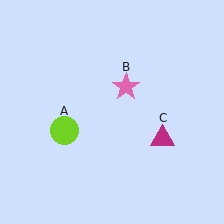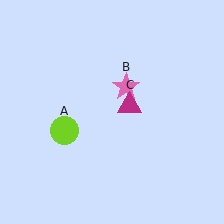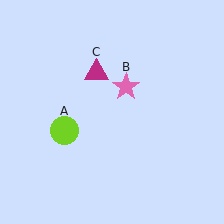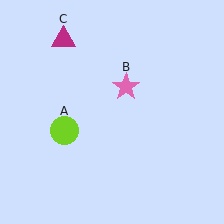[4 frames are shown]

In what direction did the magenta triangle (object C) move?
The magenta triangle (object C) moved up and to the left.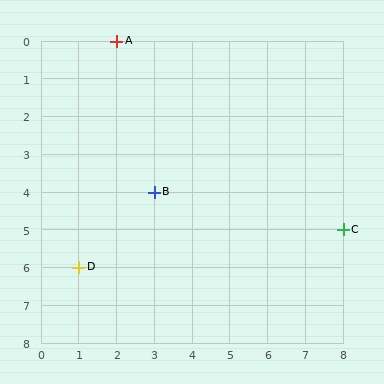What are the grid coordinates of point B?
Point B is at grid coordinates (3, 4).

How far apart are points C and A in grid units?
Points C and A are 6 columns and 5 rows apart (about 7.8 grid units diagonally).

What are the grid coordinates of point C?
Point C is at grid coordinates (8, 5).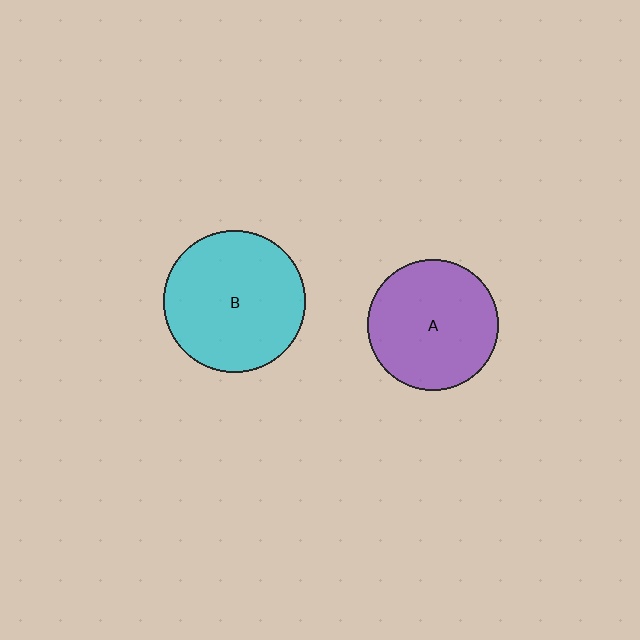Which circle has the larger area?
Circle B (cyan).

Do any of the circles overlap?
No, none of the circles overlap.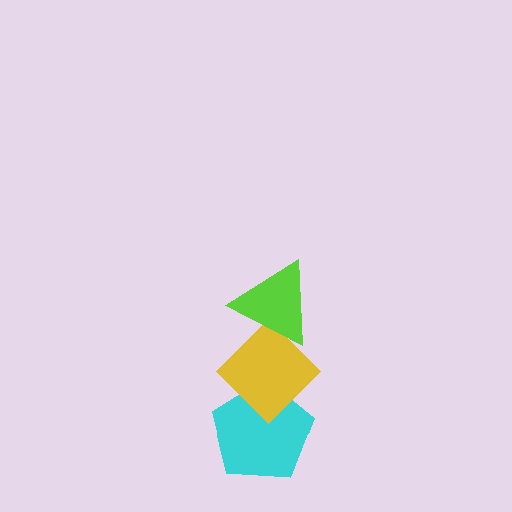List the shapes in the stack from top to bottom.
From top to bottom: the lime triangle, the yellow diamond, the cyan pentagon.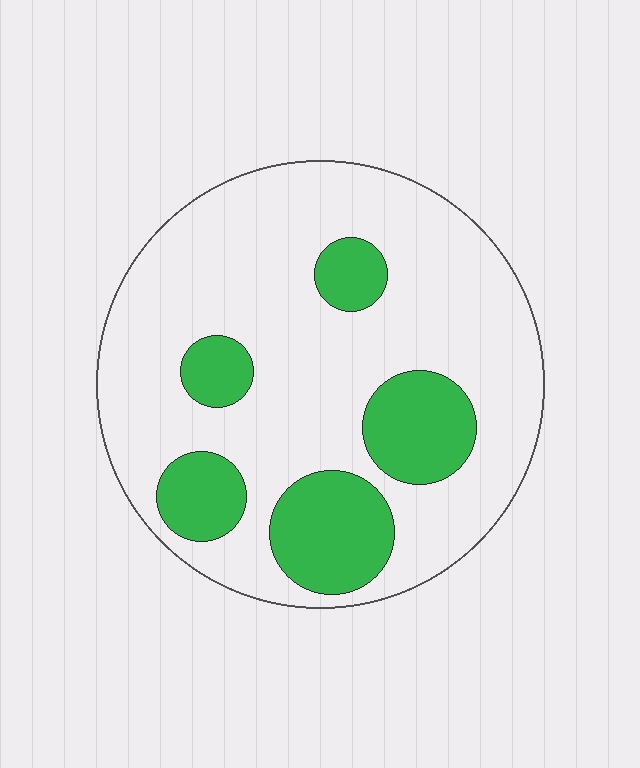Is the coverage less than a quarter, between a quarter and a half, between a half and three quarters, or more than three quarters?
Less than a quarter.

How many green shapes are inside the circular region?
5.